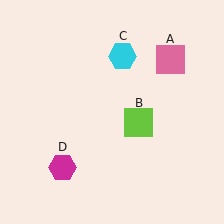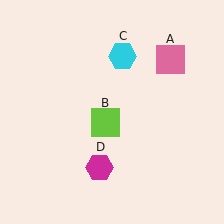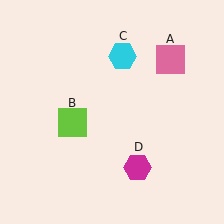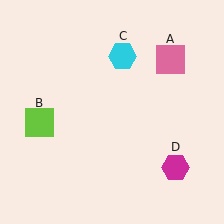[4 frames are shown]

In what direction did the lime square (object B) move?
The lime square (object B) moved left.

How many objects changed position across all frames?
2 objects changed position: lime square (object B), magenta hexagon (object D).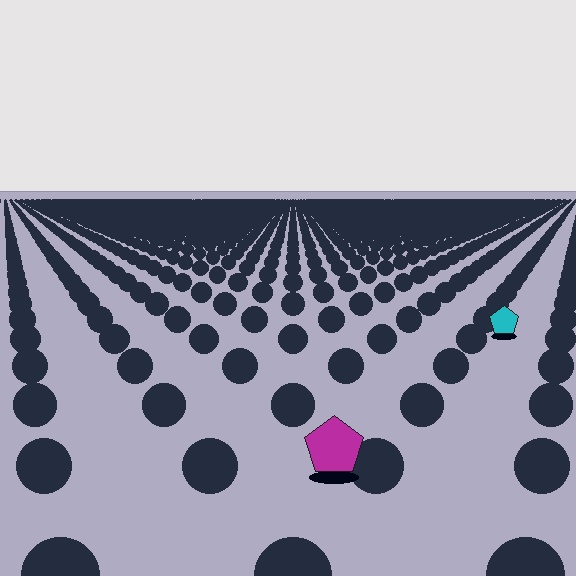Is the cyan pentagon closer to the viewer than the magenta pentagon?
No. The magenta pentagon is closer — you can tell from the texture gradient: the ground texture is coarser near it.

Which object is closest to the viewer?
The magenta pentagon is closest. The texture marks near it are larger and more spread out.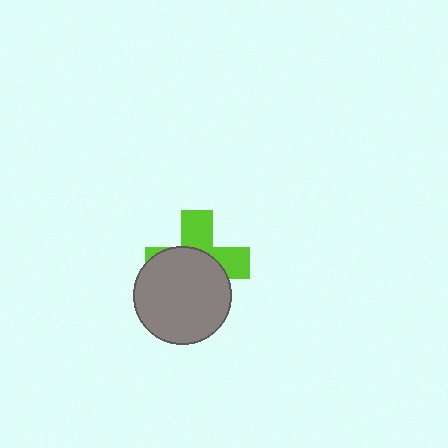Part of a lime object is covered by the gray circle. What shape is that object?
It is a cross.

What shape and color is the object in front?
The object in front is a gray circle.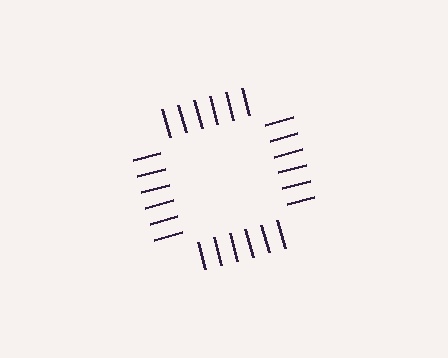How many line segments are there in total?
24 — 6 along each of the 4 edges.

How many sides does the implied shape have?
4 sides — the line-ends trace a square.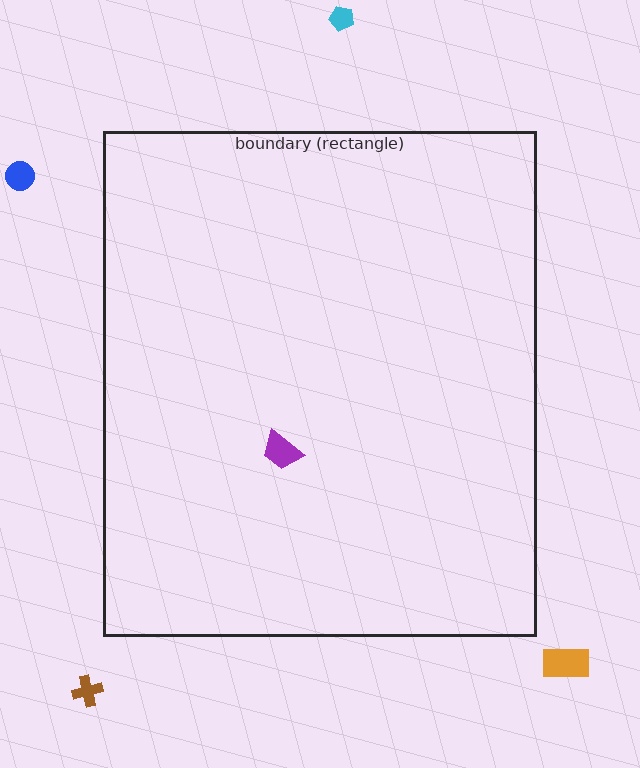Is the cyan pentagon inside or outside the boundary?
Outside.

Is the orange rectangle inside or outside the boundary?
Outside.